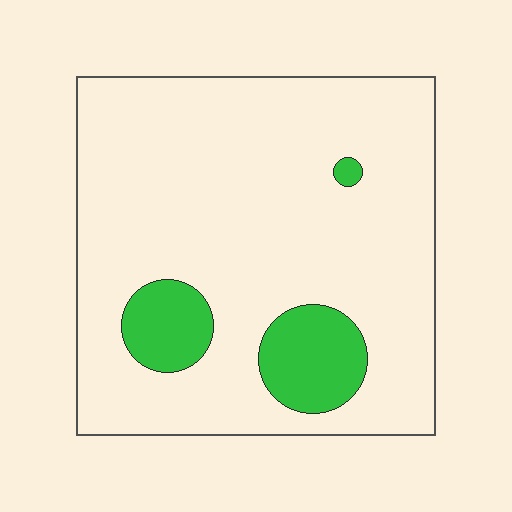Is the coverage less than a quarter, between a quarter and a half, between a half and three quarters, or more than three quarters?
Less than a quarter.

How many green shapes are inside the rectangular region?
3.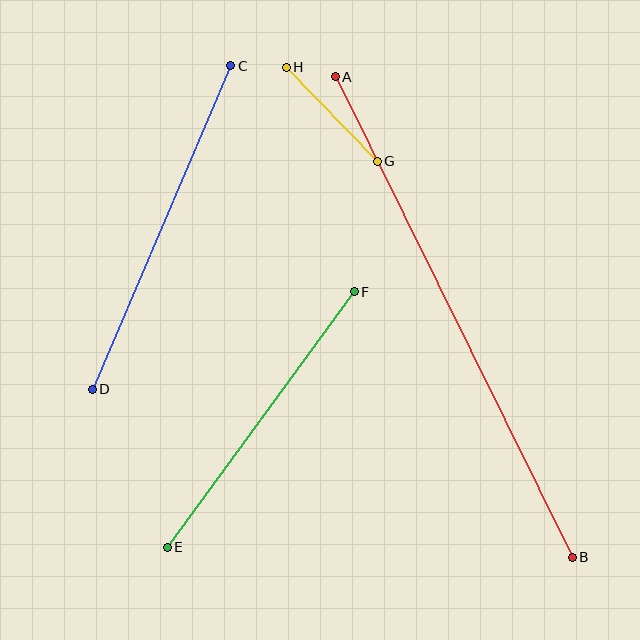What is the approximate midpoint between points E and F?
The midpoint is at approximately (261, 420) pixels.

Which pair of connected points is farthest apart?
Points A and B are farthest apart.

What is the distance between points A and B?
The distance is approximately 536 pixels.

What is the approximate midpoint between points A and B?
The midpoint is at approximately (454, 317) pixels.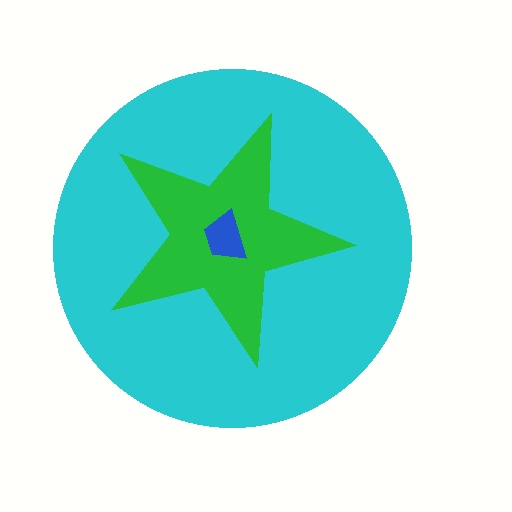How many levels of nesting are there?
3.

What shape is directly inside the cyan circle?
The green star.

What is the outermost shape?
The cyan circle.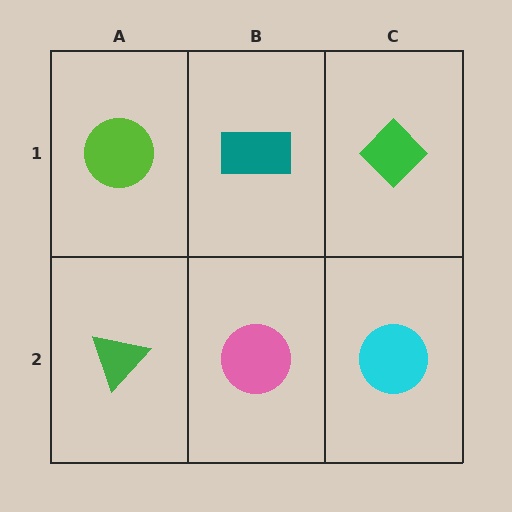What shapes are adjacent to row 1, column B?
A pink circle (row 2, column B), a lime circle (row 1, column A), a green diamond (row 1, column C).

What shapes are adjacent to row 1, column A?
A green triangle (row 2, column A), a teal rectangle (row 1, column B).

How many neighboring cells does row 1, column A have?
2.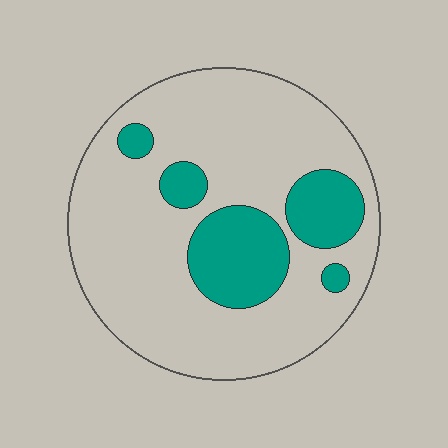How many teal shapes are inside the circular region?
5.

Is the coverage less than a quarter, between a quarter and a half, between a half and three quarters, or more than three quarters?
Less than a quarter.